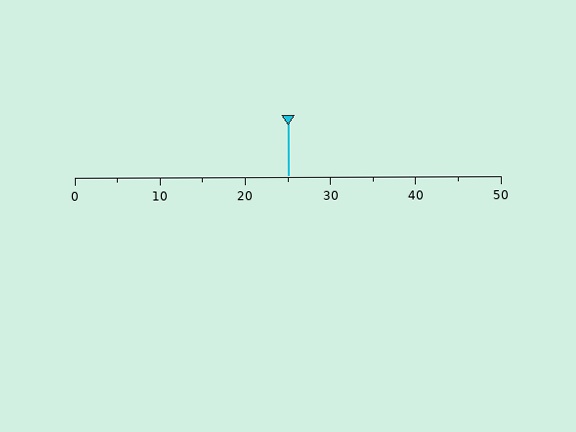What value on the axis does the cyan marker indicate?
The marker indicates approximately 25.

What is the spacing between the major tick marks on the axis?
The major ticks are spaced 10 apart.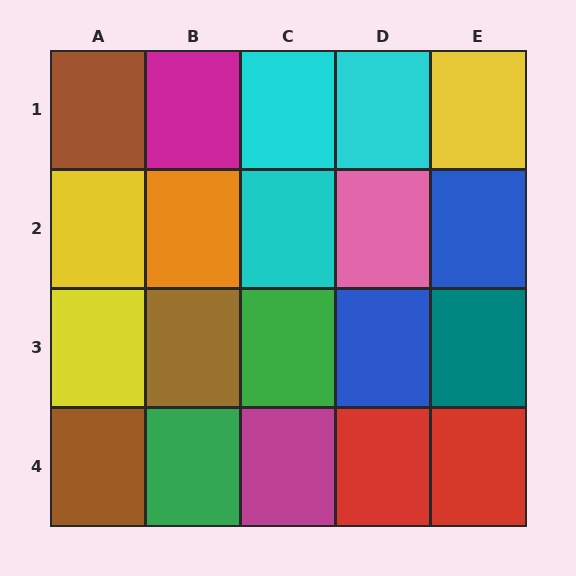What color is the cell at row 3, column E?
Teal.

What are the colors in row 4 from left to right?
Brown, green, magenta, red, red.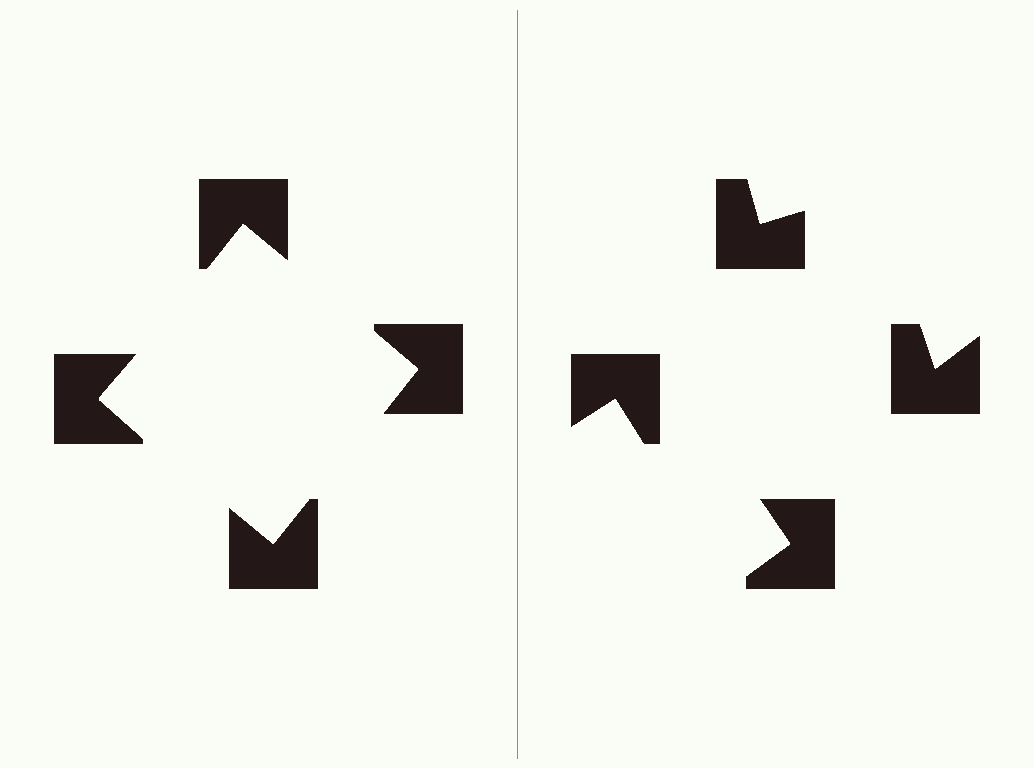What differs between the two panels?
The notched squares are positioned identically on both sides; only the wedge orientations differ. On the left they align to a square; on the right they are misaligned.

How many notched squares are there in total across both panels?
8 — 4 on each side.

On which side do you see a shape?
An illusory square appears on the left side. On the right side the wedge cuts are rotated, so no coherent shape forms.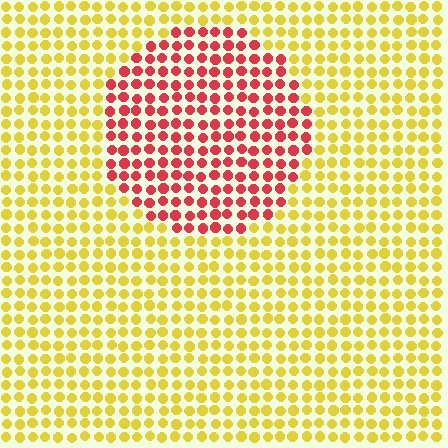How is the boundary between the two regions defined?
The boundary is defined purely by a slight shift in hue (about 62 degrees). Spacing, size, and orientation are identical on both sides.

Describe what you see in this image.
The image is filled with small yellow elements in a uniform arrangement. A circle-shaped region is visible where the elements are tinted to a slightly different hue, forming a subtle color boundary.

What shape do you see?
I see a circle.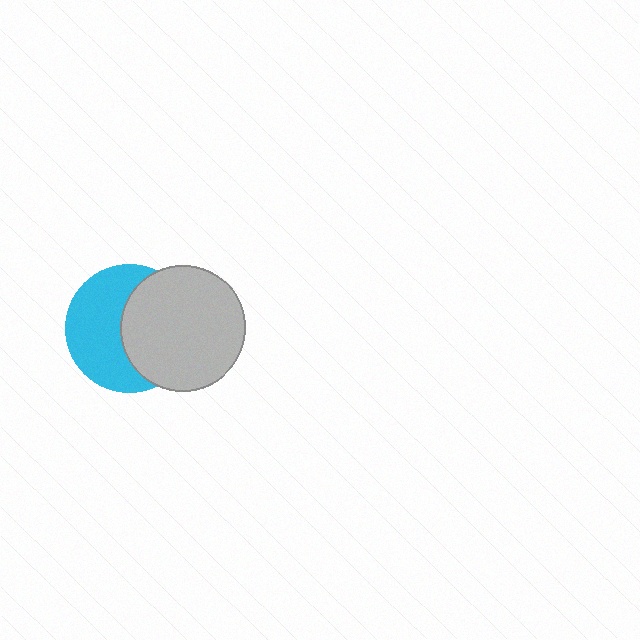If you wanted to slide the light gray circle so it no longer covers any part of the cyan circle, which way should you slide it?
Slide it right — that is the most direct way to separate the two shapes.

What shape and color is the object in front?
The object in front is a light gray circle.